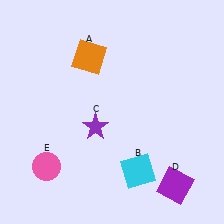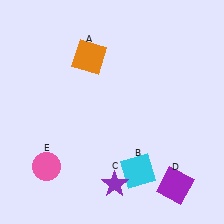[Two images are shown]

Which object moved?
The purple star (C) moved down.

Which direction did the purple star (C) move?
The purple star (C) moved down.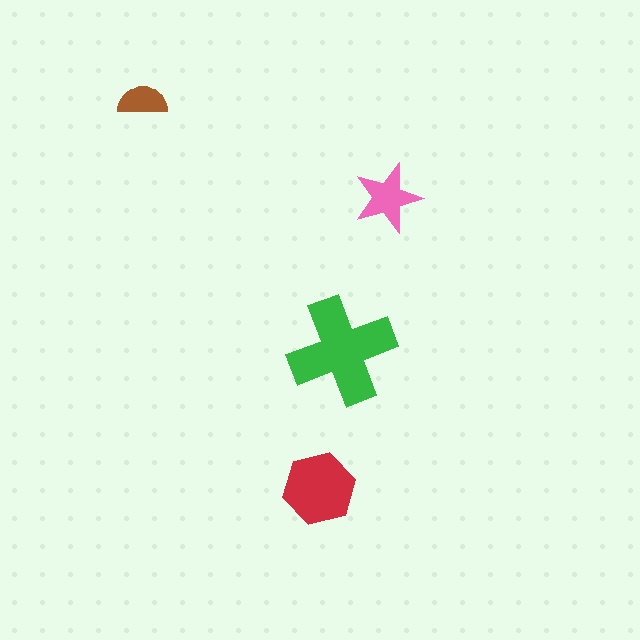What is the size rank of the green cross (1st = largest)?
1st.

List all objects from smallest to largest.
The brown semicircle, the pink star, the red hexagon, the green cross.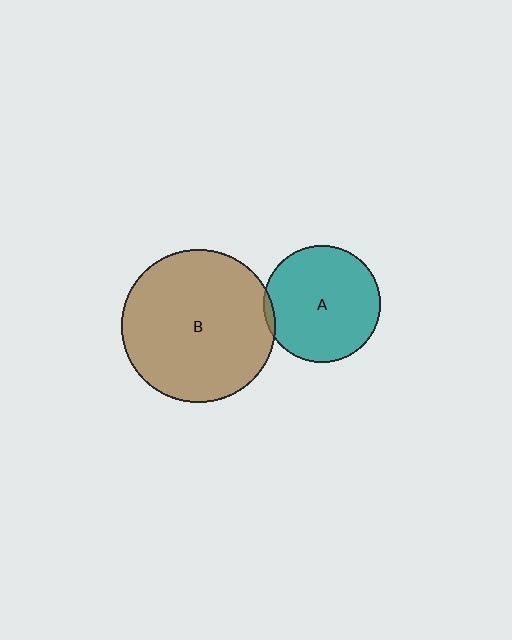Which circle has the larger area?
Circle B (brown).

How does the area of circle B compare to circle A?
Approximately 1.7 times.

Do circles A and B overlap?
Yes.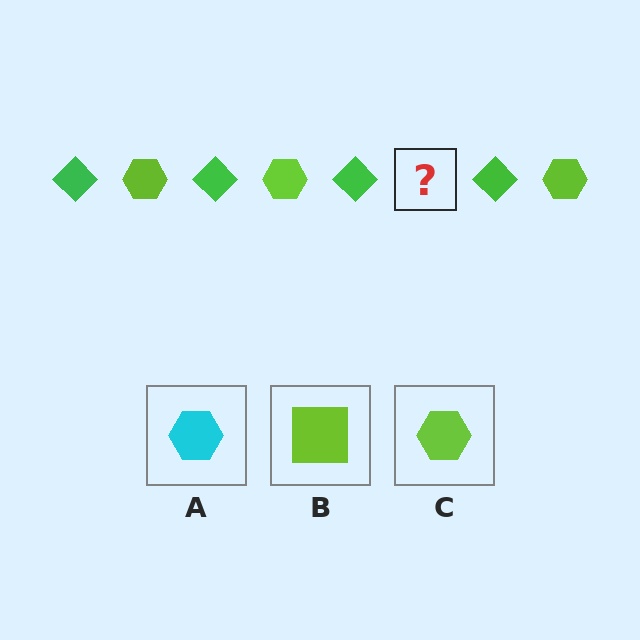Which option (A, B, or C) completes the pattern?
C.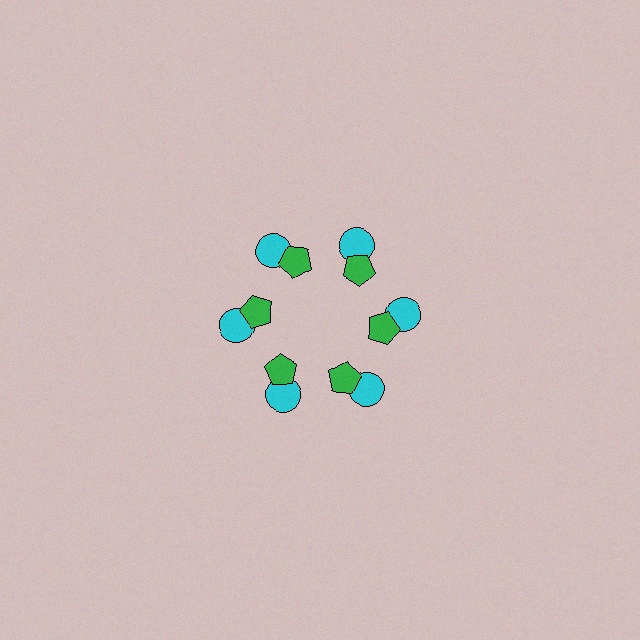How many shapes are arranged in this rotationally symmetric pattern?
There are 12 shapes, arranged in 6 groups of 2.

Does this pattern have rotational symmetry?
Yes, this pattern has 6-fold rotational symmetry. It looks the same after rotating 60 degrees around the center.